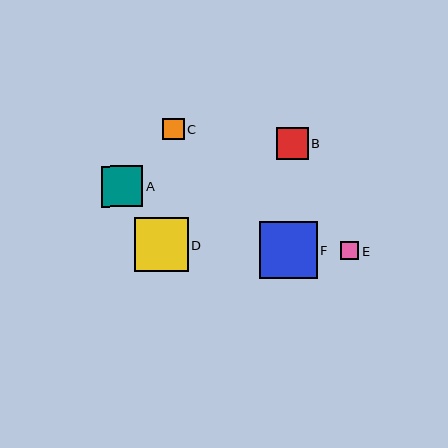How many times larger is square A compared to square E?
Square A is approximately 2.2 times the size of square E.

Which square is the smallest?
Square E is the smallest with a size of approximately 18 pixels.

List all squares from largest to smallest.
From largest to smallest: F, D, A, B, C, E.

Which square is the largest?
Square F is the largest with a size of approximately 57 pixels.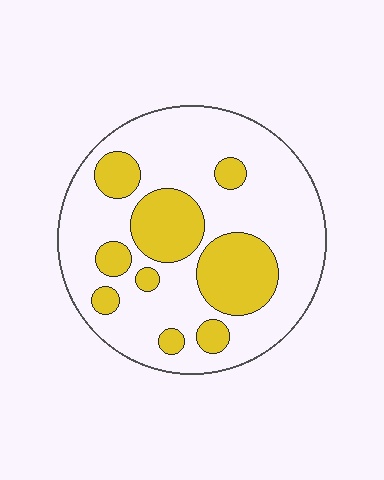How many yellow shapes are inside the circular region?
9.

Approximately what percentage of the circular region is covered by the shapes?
Approximately 30%.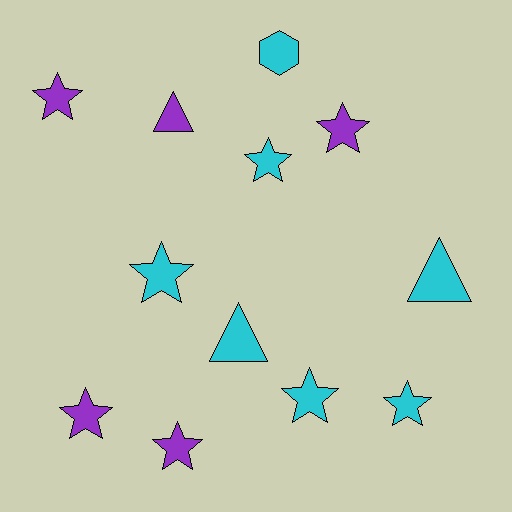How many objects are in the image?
There are 12 objects.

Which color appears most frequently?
Cyan, with 7 objects.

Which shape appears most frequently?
Star, with 8 objects.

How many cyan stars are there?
There are 4 cyan stars.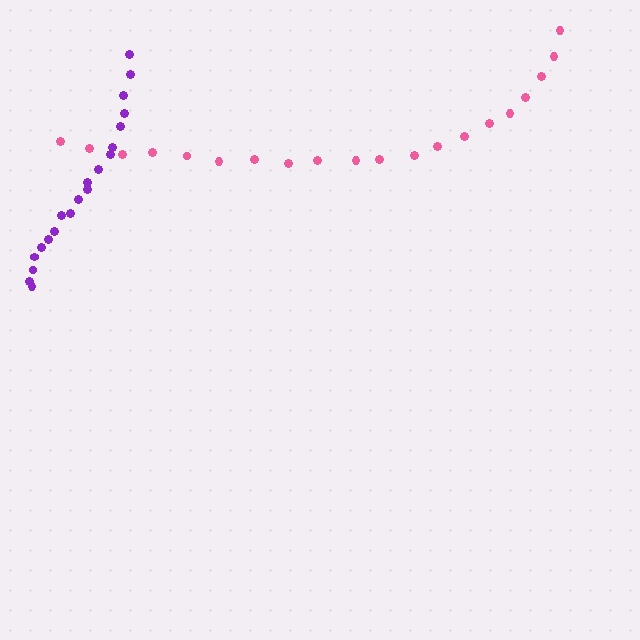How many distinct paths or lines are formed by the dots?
There are 2 distinct paths.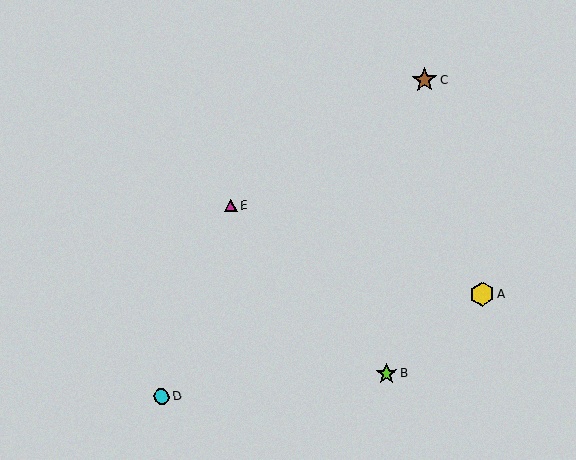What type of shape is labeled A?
Shape A is a yellow hexagon.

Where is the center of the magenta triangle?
The center of the magenta triangle is at (231, 206).